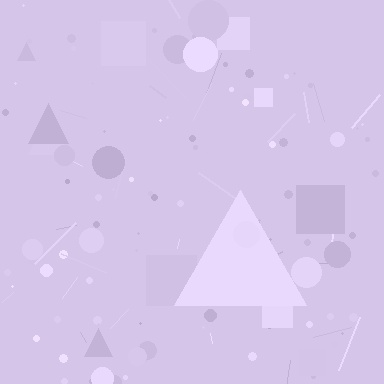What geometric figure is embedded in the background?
A triangle is embedded in the background.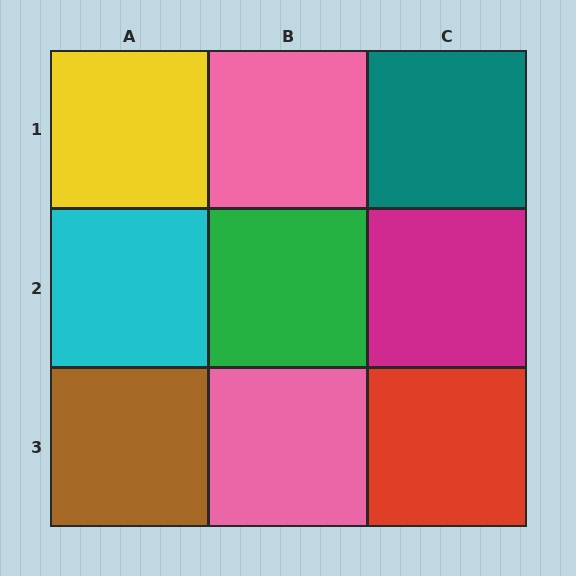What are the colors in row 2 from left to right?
Cyan, green, magenta.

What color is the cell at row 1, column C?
Teal.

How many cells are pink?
2 cells are pink.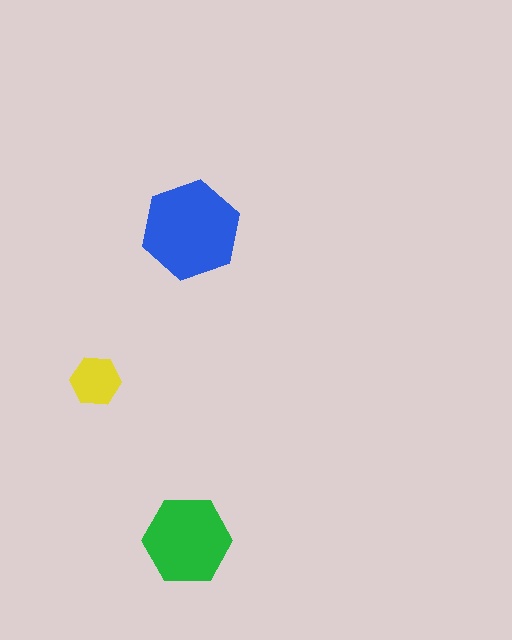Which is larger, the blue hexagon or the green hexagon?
The blue one.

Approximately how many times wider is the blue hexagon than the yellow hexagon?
About 2 times wider.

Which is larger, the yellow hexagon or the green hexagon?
The green one.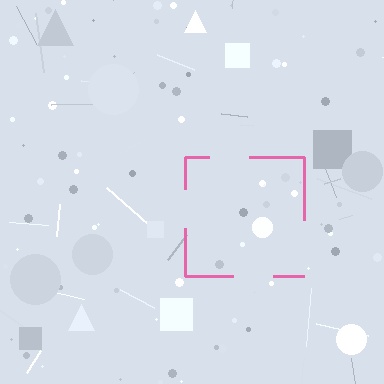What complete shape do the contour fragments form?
The contour fragments form a square.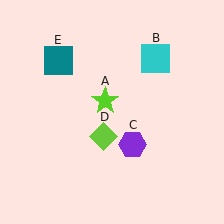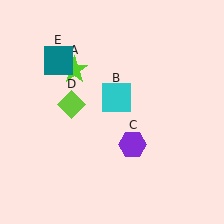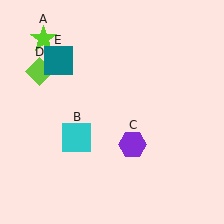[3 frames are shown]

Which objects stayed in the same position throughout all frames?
Purple hexagon (object C) and teal square (object E) remained stationary.